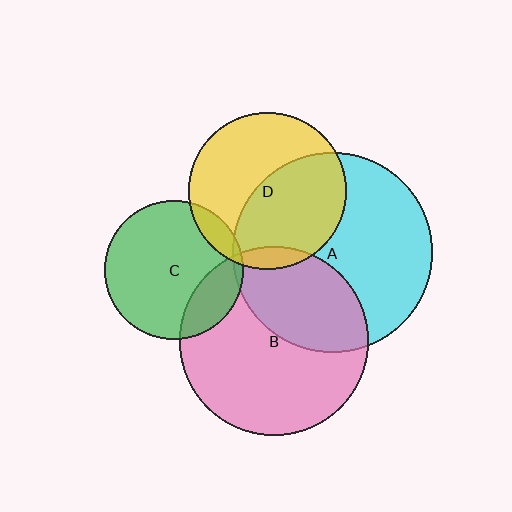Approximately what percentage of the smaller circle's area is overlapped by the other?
Approximately 5%.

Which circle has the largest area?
Circle A (cyan).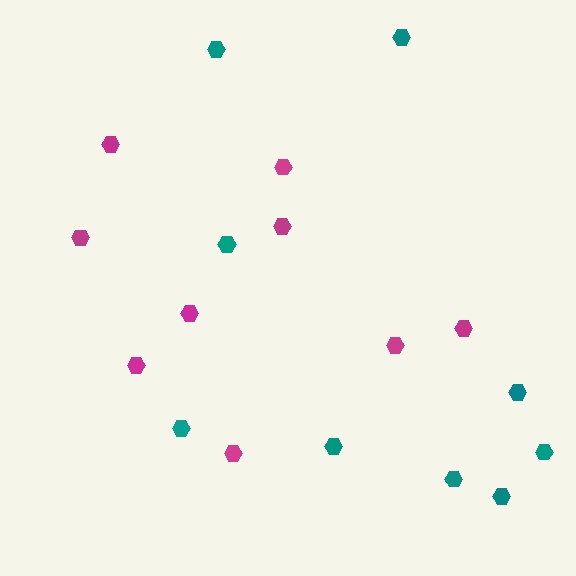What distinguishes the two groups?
There are 2 groups: one group of teal hexagons (9) and one group of magenta hexagons (9).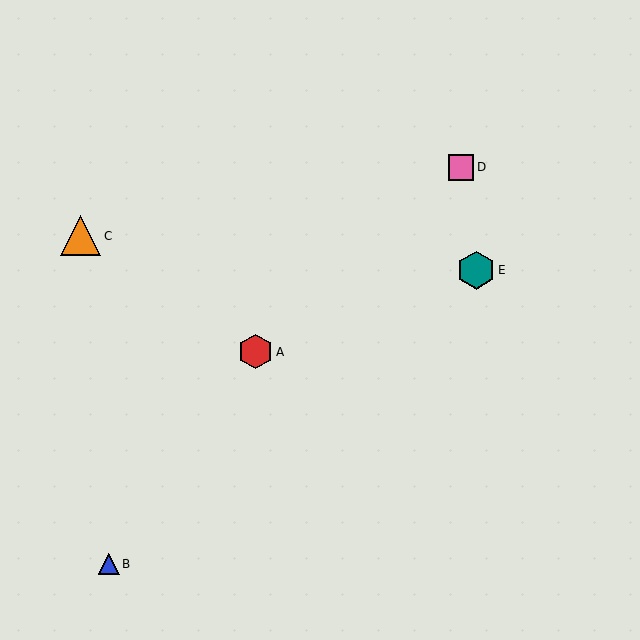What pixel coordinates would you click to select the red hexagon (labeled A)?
Click at (256, 352) to select the red hexagon A.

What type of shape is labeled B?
Shape B is a blue triangle.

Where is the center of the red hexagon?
The center of the red hexagon is at (256, 352).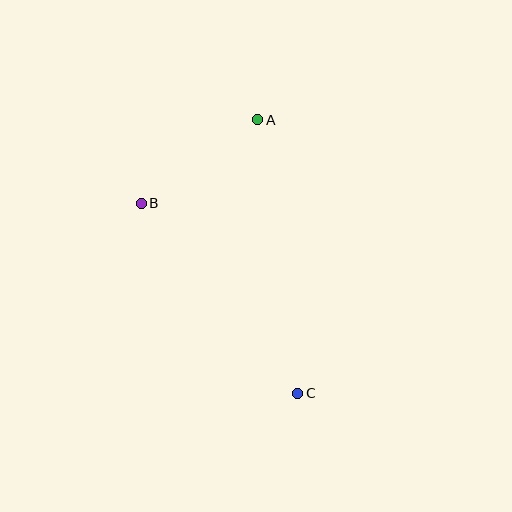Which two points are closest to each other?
Points A and B are closest to each other.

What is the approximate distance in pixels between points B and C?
The distance between B and C is approximately 246 pixels.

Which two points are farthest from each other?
Points A and C are farthest from each other.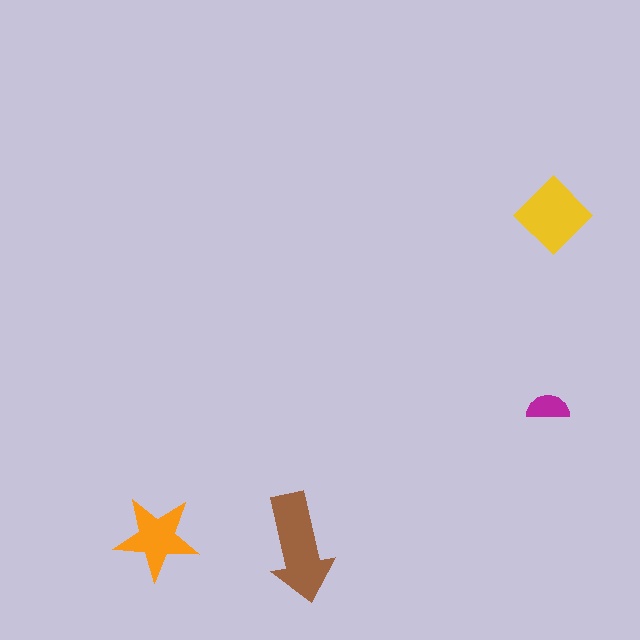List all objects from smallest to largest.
The magenta semicircle, the orange star, the yellow diamond, the brown arrow.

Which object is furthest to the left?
The orange star is leftmost.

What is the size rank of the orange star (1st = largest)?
3rd.